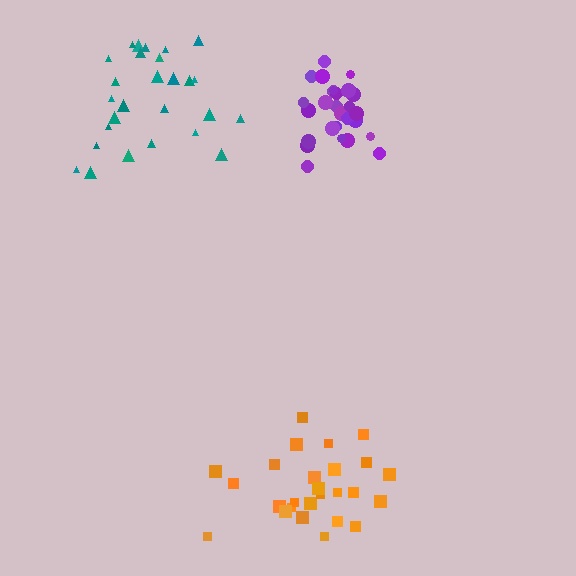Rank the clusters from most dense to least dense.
purple, orange, teal.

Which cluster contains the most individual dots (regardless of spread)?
Teal (27).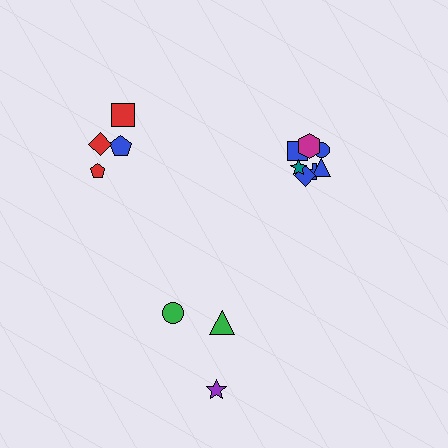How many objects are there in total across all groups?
There are 14 objects.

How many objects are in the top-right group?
There are 7 objects.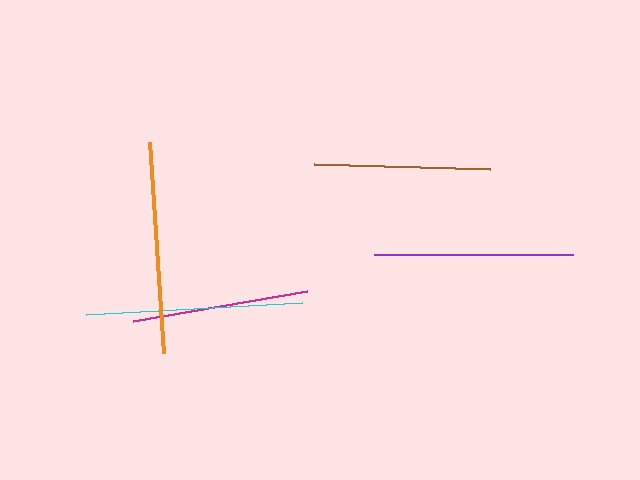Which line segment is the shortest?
The magenta line is the shortest at approximately 176 pixels.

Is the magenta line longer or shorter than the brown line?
The brown line is longer than the magenta line.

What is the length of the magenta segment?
The magenta segment is approximately 176 pixels long.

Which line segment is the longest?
The cyan line is the longest at approximately 216 pixels.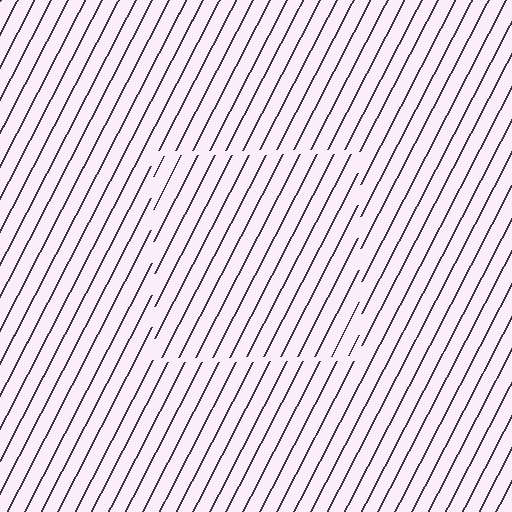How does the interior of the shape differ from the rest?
The interior of the shape contains the same grating, shifted by half a period — the contour is defined by the phase discontinuity where line-ends from the inner and outer gratings abut.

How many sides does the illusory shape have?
4 sides — the line-ends trace a square.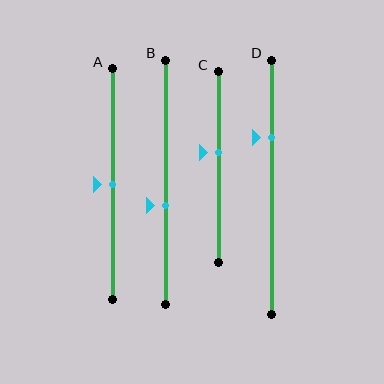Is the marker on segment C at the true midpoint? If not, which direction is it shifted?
No, the marker on segment C is shifted upward by about 8% of the segment length.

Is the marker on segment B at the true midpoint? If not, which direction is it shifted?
No, the marker on segment B is shifted downward by about 10% of the segment length.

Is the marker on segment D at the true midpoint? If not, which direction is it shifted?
No, the marker on segment D is shifted upward by about 20% of the segment length.